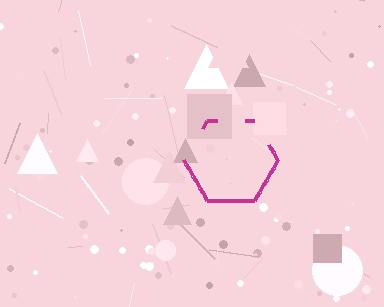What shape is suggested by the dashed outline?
The dashed outline suggests a hexagon.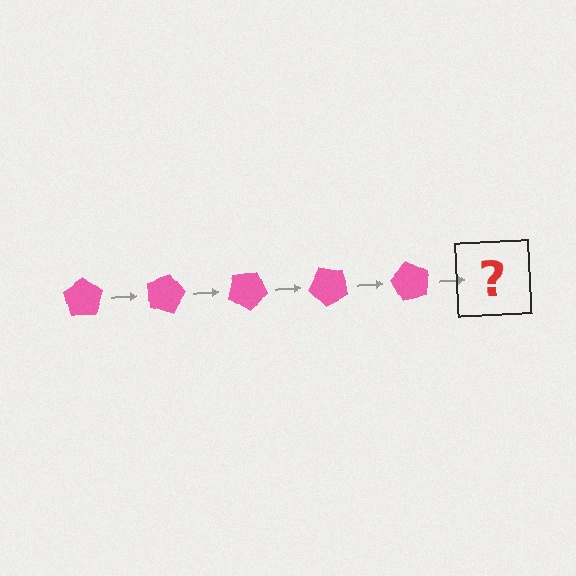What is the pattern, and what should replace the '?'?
The pattern is that the pentagon rotates 15 degrees each step. The '?' should be a pink pentagon rotated 75 degrees.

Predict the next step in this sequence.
The next step is a pink pentagon rotated 75 degrees.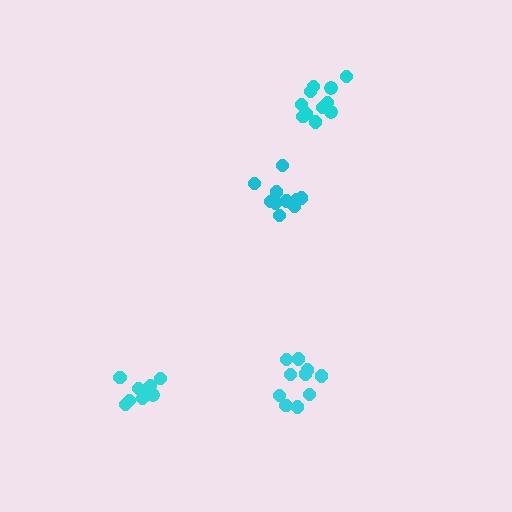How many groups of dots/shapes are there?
There are 4 groups.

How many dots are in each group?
Group 1: 11 dots, Group 2: 9 dots, Group 3: 10 dots, Group 4: 11 dots (41 total).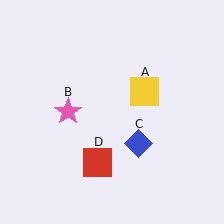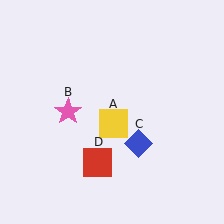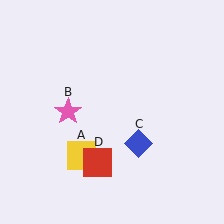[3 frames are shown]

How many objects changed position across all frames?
1 object changed position: yellow square (object A).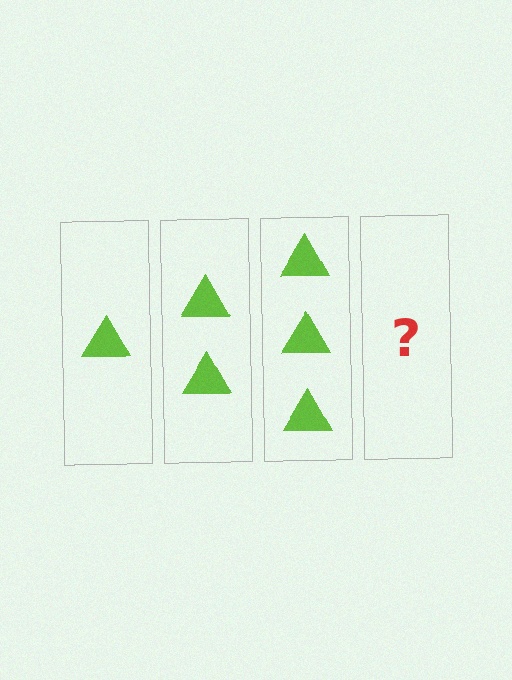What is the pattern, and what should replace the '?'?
The pattern is that each step adds one more triangle. The '?' should be 4 triangles.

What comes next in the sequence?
The next element should be 4 triangles.